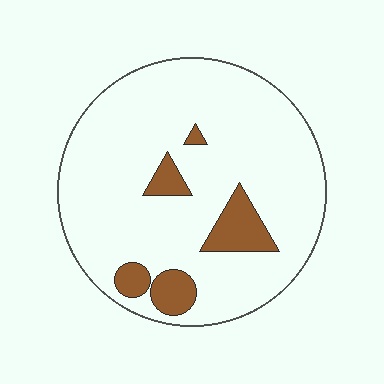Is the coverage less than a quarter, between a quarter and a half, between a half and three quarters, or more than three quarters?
Less than a quarter.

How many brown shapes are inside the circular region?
5.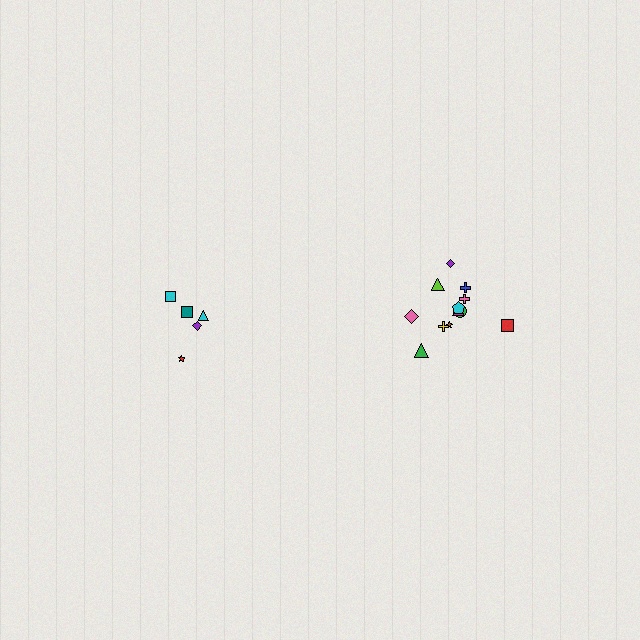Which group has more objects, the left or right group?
The right group.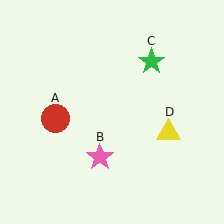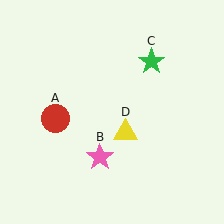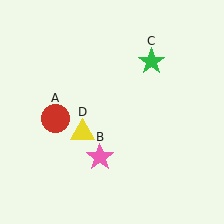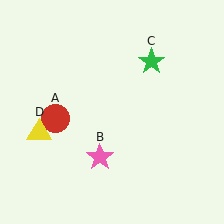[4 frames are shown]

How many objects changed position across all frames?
1 object changed position: yellow triangle (object D).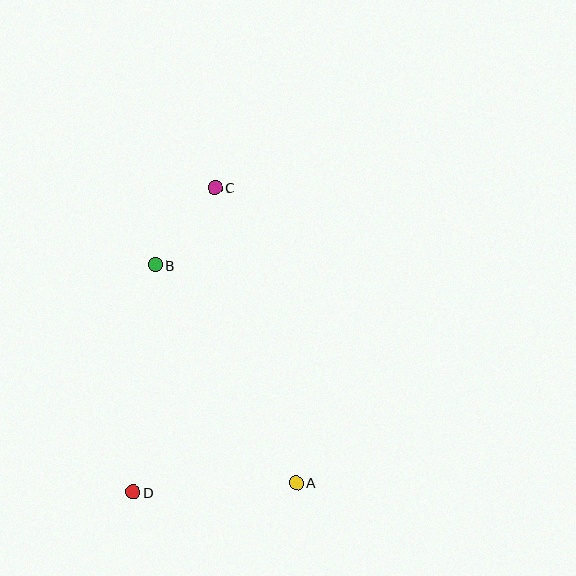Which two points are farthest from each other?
Points C and D are farthest from each other.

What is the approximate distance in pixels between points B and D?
The distance between B and D is approximately 228 pixels.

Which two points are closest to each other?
Points B and C are closest to each other.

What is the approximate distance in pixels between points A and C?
The distance between A and C is approximately 306 pixels.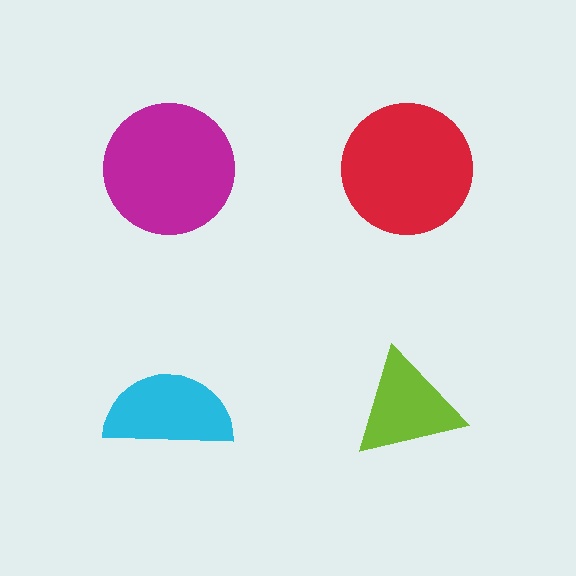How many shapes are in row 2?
2 shapes.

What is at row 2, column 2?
A lime triangle.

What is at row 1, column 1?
A magenta circle.